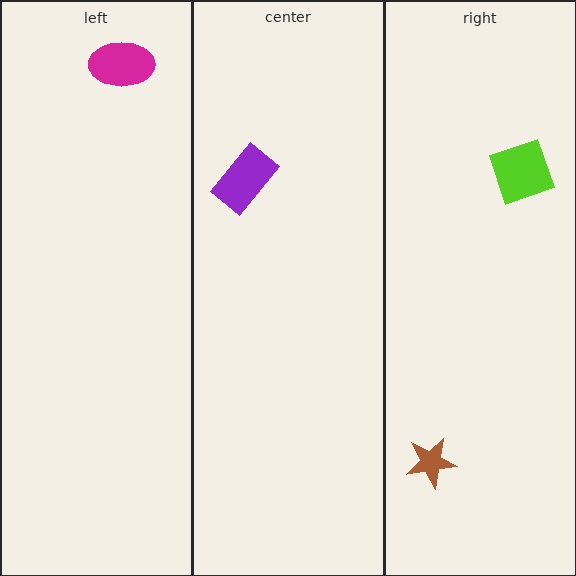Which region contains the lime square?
The right region.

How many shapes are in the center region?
1.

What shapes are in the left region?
The magenta ellipse.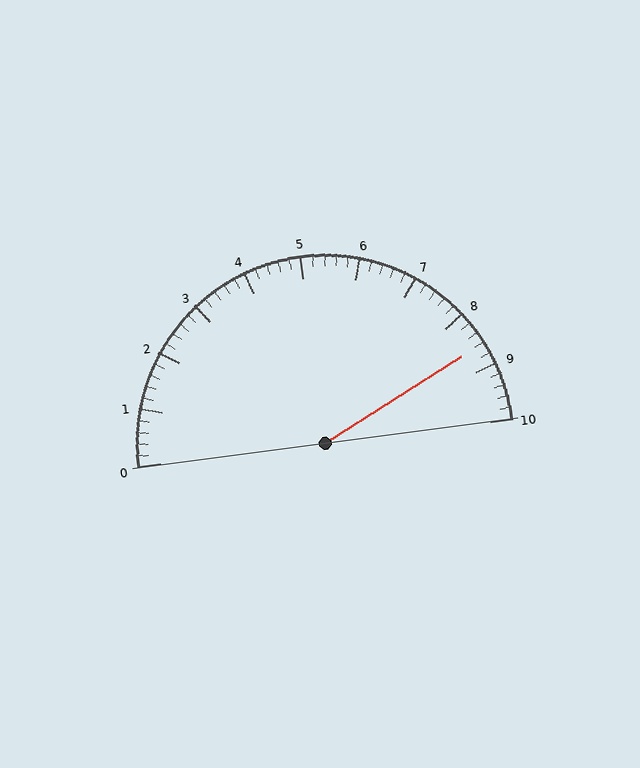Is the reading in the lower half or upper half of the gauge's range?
The reading is in the upper half of the range (0 to 10).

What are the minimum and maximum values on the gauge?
The gauge ranges from 0 to 10.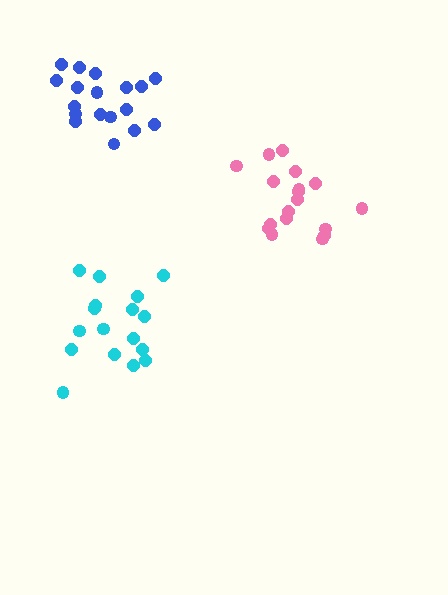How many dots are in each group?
Group 1: 17 dots, Group 2: 18 dots, Group 3: 18 dots (53 total).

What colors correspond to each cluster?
The clusters are colored: cyan, blue, pink.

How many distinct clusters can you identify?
There are 3 distinct clusters.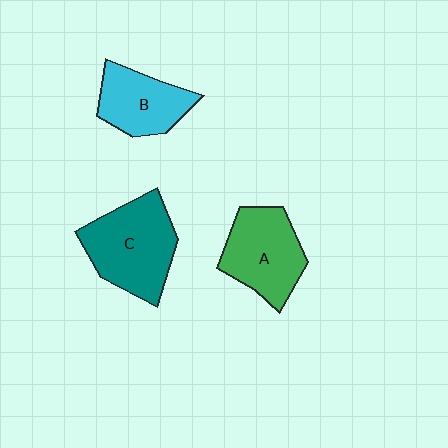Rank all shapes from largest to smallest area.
From largest to smallest: C (teal), A (green), B (cyan).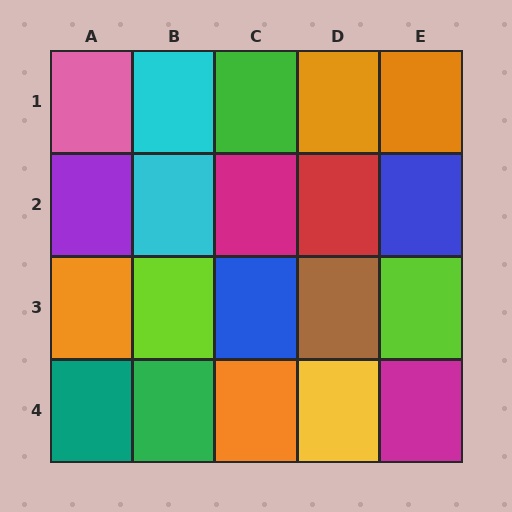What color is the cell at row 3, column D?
Brown.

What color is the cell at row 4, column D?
Yellow.